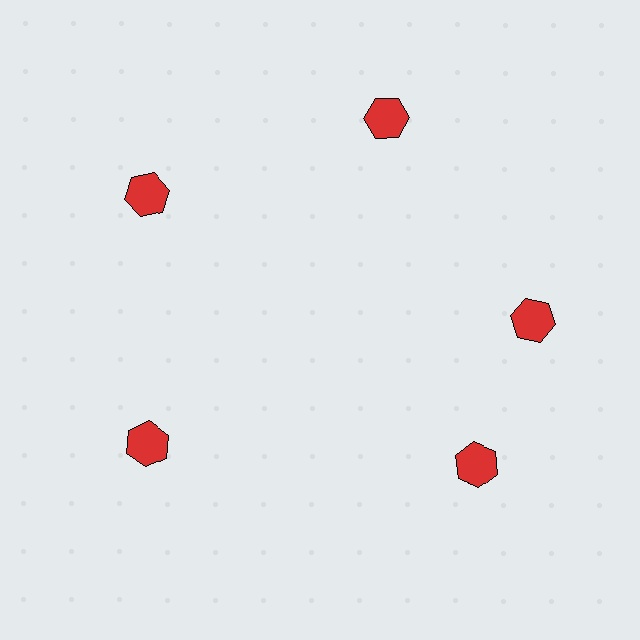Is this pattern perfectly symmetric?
No. The 5 red hexagons are arranged in a ring, but one element near the 5 o'clock position is rotated out of alignment along the ring, breaking the 5-fold rotational symmetry.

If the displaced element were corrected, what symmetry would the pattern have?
It would have 5-fold rotational symmetry — the pattern would map onto itself every 72 degrees.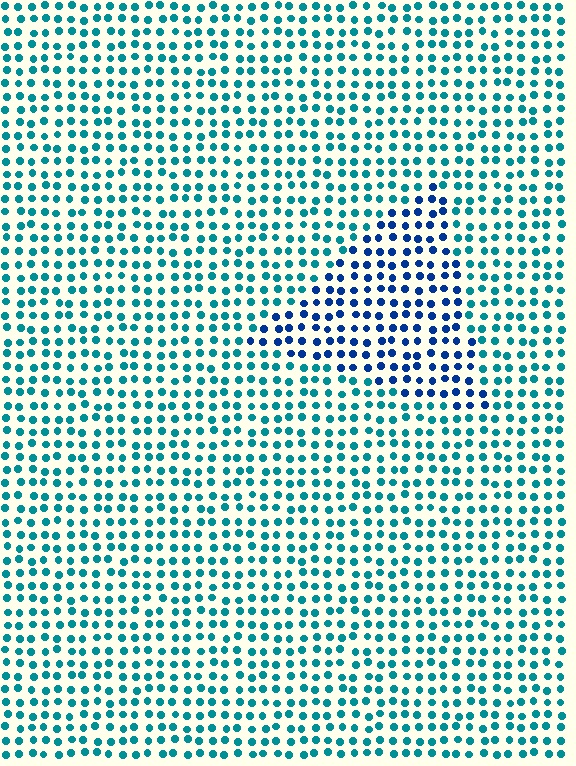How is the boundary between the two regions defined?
The boundary is defined purely by a slight shift in hue (about 36 degrees). Spacing, size, and orientation are identical on both sides.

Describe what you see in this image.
The image is filled with small teal elements in a uniform arrangement. A triangle-shaped region is visible where the elements are tinted to a slightly different hue, forming a subtle color boundary.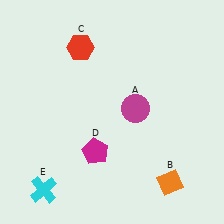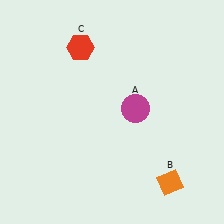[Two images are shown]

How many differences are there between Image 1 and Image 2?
There are 2 differences between the two images.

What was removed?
The cyan cross (E), the magenta pentagon (D) were removed in Image 2.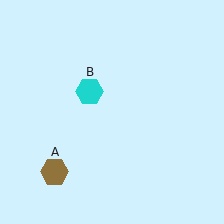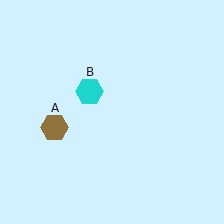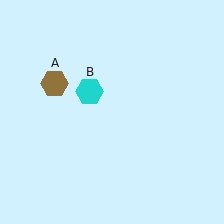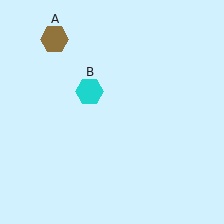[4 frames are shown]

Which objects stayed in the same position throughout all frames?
Cyan hexagon (object B) remained stationary.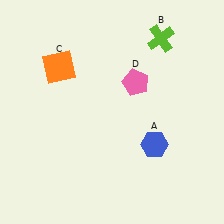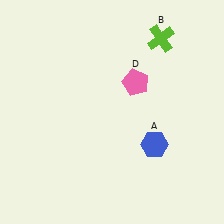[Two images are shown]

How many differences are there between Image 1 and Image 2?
There is 1 difference between the two images.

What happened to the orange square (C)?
The orange square (C) was removed in Image 2. It was in the top-left area of Image 1.